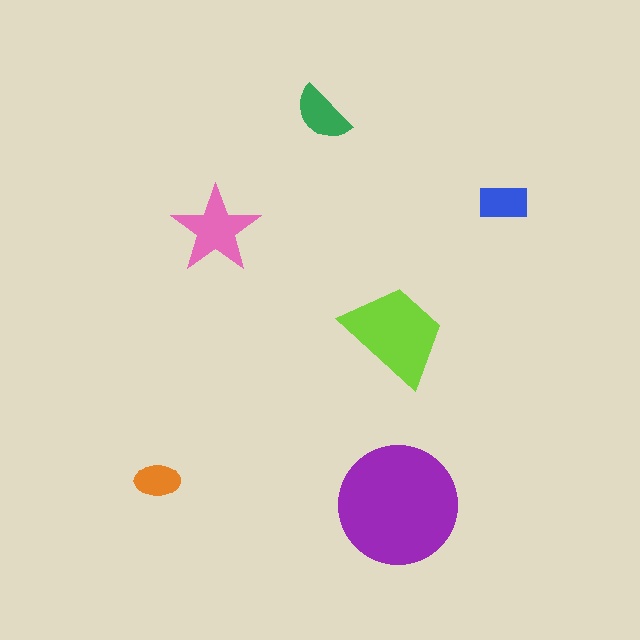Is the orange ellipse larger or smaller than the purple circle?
Smaller.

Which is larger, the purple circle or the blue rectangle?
The purple circle.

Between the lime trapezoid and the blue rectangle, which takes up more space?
The lime trapezoid.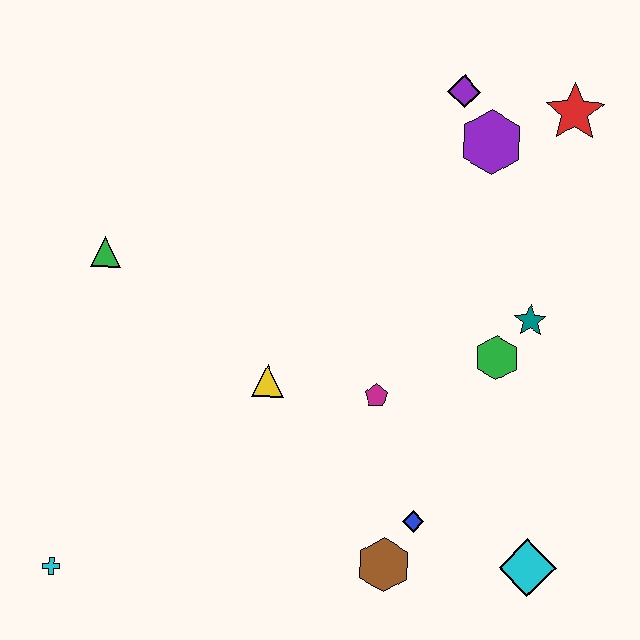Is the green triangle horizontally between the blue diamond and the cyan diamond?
No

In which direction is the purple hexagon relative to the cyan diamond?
The purple hexagon is above the cyan diamond.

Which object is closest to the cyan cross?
The yellow triangle is closest to the cyan cross.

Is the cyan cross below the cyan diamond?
Yes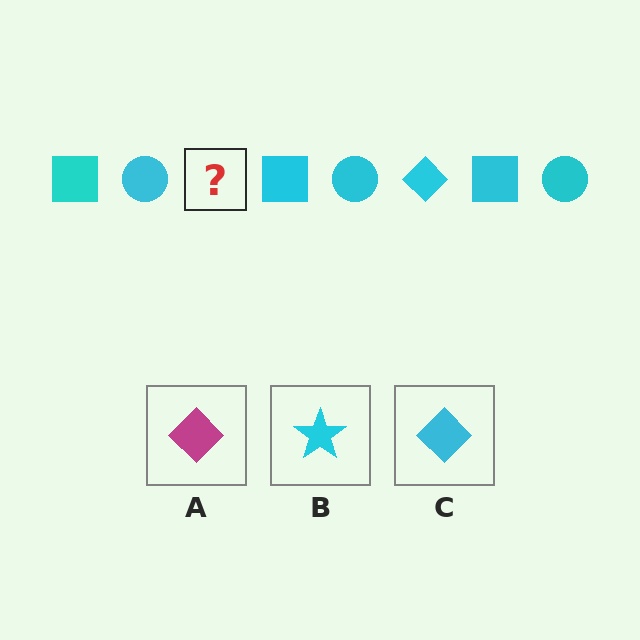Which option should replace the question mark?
Option C.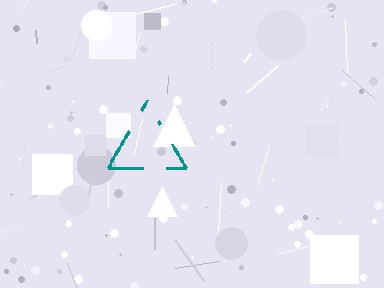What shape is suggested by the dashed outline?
The dashed outline suggests a triangle.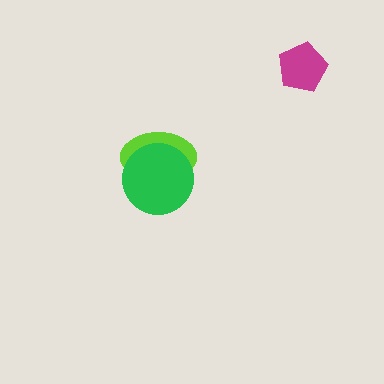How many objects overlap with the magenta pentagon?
0 objects overlap with the magenta pentagon.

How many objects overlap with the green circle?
1 object overlaps with the green circle.